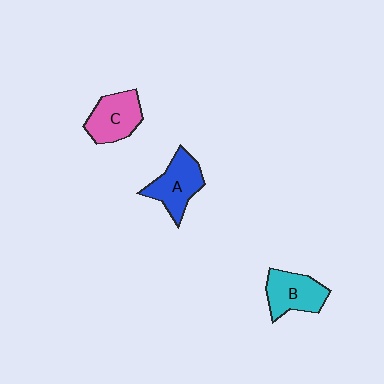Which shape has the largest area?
Shape A (blue).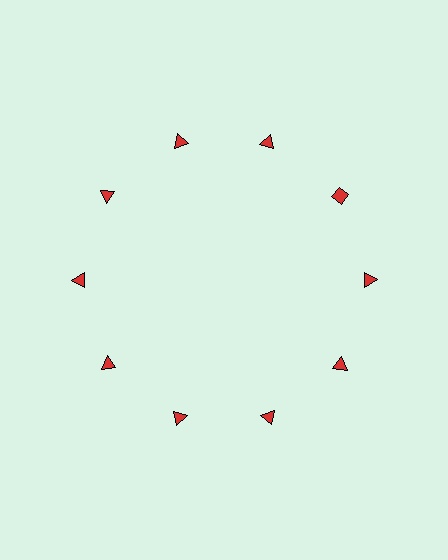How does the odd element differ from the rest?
It has a different shape: diamond instead of triangle.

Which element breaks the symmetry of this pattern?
The red diamond at roughly the 2 o'clock position breaks the symmetry. All other shapes are red triangles.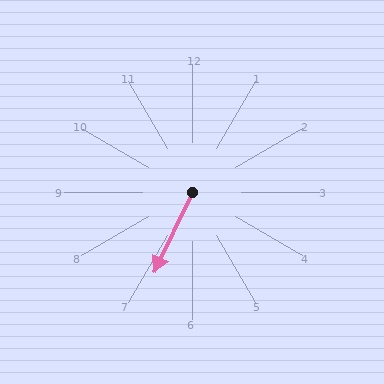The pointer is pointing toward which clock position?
Roughly 7 o'clock.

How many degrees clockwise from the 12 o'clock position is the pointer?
Approximately 205 degrees.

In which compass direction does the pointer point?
Southwest.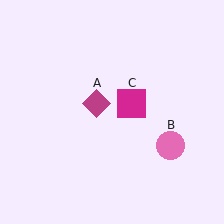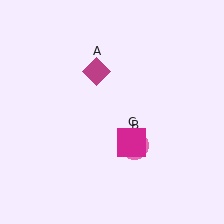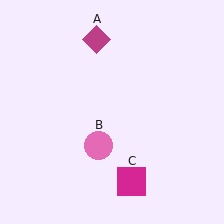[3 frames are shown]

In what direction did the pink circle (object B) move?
The pink circle (object B) moved left.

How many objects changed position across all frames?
3 objects changed position: magenta diamond (object A), pink circle (object B), magenta square (object C).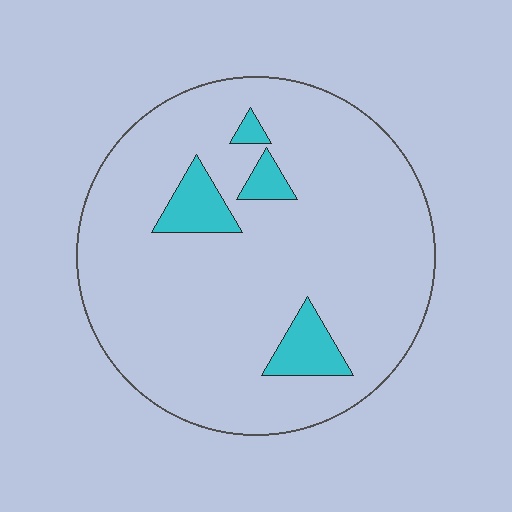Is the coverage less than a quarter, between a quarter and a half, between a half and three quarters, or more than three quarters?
Less than a quarter.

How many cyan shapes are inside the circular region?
4.